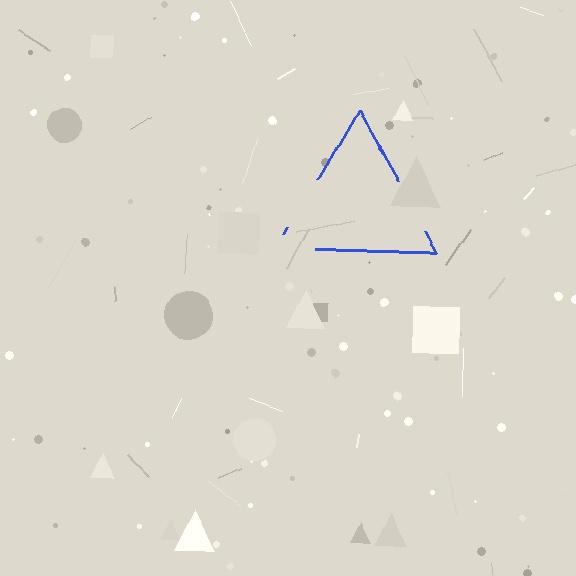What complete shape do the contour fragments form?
The contour fragments form a triangle.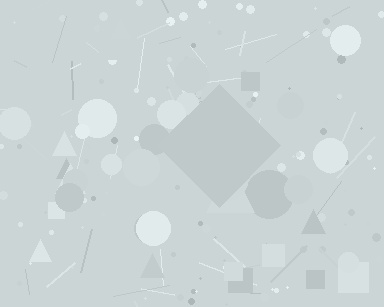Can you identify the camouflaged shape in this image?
The camouflaged shape is a diamond.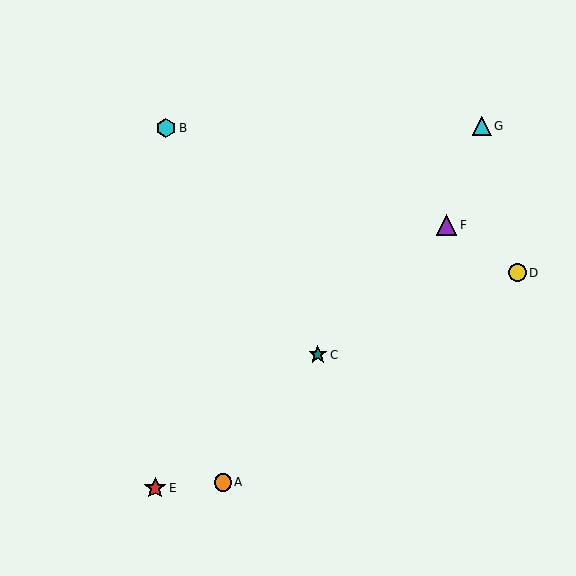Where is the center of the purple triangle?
The center of the purple triangle is at (447, 225).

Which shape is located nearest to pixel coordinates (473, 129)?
The cyan triangle (labeled G) at (482, 126) is nearest to that location.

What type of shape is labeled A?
Shape A is an orange circle.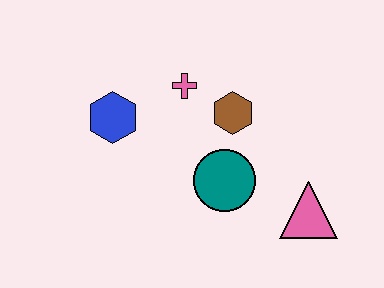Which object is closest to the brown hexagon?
The pink cross is closest to the brown hexagon.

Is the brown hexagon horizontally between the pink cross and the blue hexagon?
No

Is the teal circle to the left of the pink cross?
No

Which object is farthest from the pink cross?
The pink triangle is farthest from the pink cross.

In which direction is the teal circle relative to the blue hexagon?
The teal circle is to the right of the blue hexagon.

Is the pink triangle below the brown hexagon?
Yes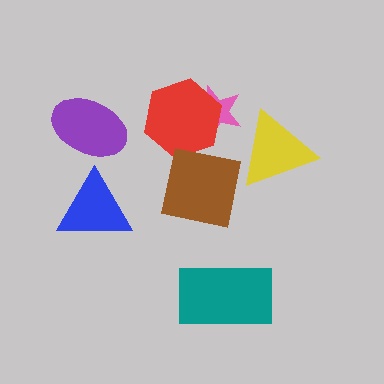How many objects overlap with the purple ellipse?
0 objects overlap with the purple ellipse.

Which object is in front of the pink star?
The red hexagon is in front of the pink star.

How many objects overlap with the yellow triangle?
0 objects overlap with the yellow triangle.